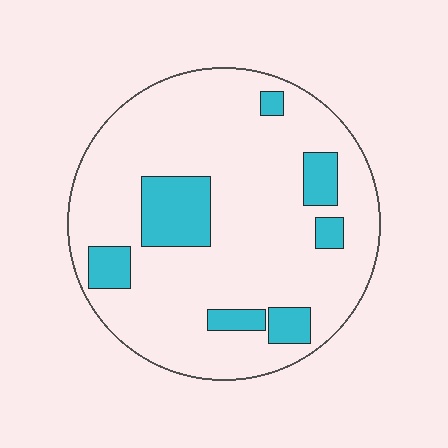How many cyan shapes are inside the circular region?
7.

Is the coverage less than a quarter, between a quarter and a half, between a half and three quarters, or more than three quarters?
Less than a quarter.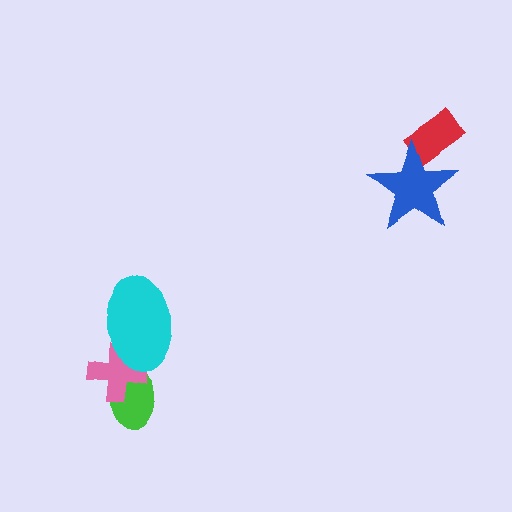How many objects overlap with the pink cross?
2 objects overlap with the pink cross.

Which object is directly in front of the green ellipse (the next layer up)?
The pink cross is directly in front of the green ellipse.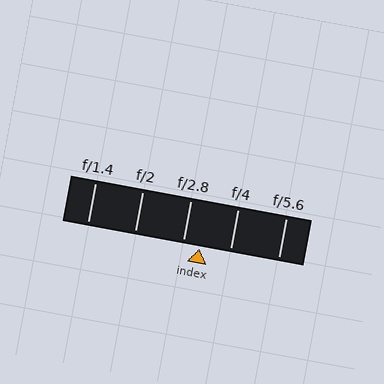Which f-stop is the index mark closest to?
The index mark is closest to f/2.8.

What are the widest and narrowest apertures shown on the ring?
The widest aperture shown is f/1.4 and the narrowest is f/5.6.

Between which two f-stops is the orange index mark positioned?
The index mark is between f/2.8 and f/4.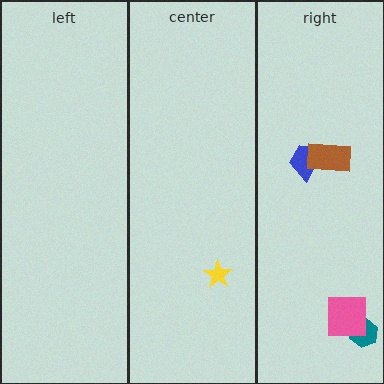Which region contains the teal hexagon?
The right region.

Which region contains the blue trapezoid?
The right region.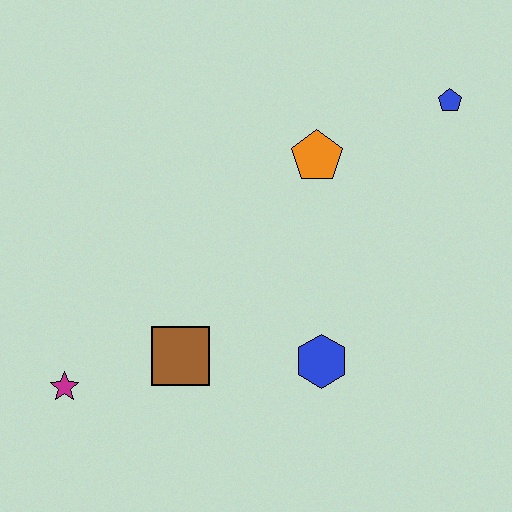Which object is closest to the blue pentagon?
The orange pentagon is closest to the blue pentagon.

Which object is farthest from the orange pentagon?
The magenta star is farthest from the orange pentagon.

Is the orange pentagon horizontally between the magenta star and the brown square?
No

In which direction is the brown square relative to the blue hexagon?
The brown square is to the left of the blue hexagon.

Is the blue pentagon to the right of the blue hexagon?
Yes